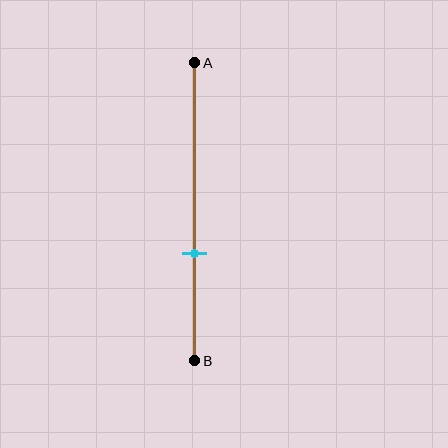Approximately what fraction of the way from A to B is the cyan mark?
The cyan mark is approximately 65% of the way from A to B.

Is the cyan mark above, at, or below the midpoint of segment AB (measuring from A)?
The cyan mark is below the midpoint of segment AB.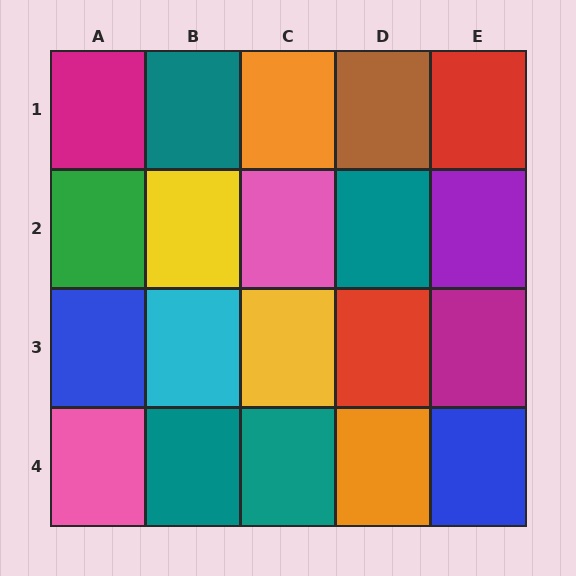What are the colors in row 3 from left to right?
Blue, cyan, yellow, red, magenta.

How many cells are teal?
4 cells are teal.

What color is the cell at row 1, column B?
Teal.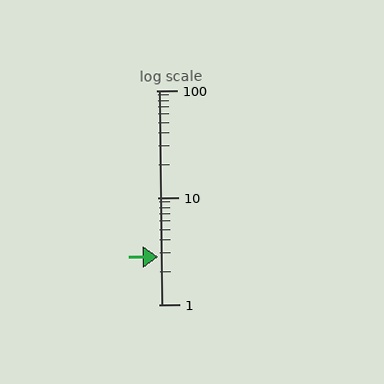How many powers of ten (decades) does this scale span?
The scale spans 2 decades, from 1 to 100.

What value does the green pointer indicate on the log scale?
The pointer indicates approximately 2.8.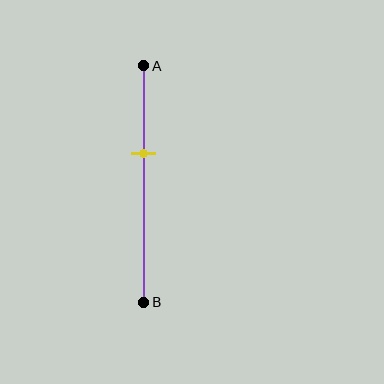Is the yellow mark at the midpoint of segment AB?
No, the mark is at about 35% from A, not at the 50% midpoint.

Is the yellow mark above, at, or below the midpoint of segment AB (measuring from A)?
The yellow mark is above the midpoint of segment AB.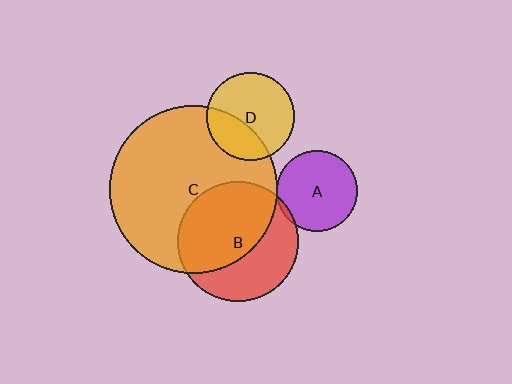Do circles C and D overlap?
Yes.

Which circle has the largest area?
Circle C (orange).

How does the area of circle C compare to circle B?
Approximately 1.9 times.